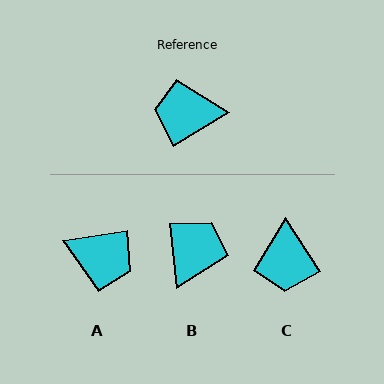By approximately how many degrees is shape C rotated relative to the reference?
Approximately 92 degrees counter-clockwise.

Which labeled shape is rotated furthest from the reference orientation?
A, about 157 degrees away.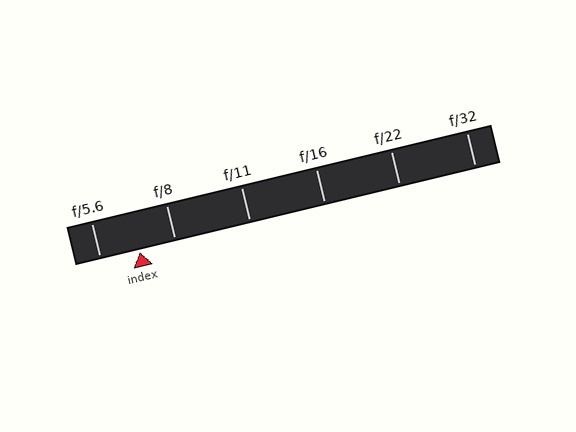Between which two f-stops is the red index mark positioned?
The index mark is between f/5.6 and f/8.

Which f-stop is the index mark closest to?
The index mark is closest to f/8.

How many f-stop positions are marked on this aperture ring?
There are 6 f-stop positions marked.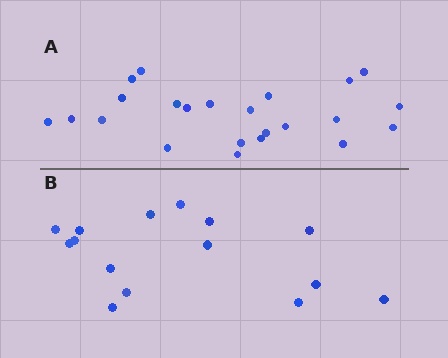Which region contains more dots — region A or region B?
Region A (the top region) has more dots.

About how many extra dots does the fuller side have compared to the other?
Region A has roughly 8 or so more dots than region B.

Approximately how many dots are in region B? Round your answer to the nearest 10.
About 20 dots. (The exact count is 15, which rounds to 20.)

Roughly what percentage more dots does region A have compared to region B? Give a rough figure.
About 55% more.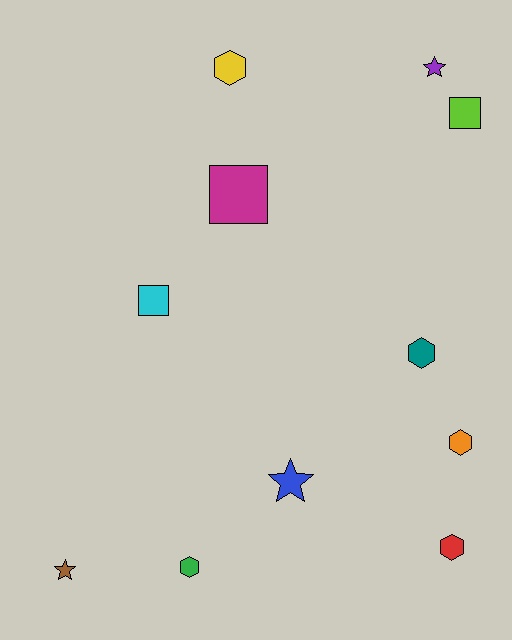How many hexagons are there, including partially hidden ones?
There are 5 hexagons.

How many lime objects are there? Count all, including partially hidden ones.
There is 1 lime object.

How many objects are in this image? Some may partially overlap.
There are 11 objects.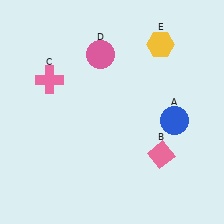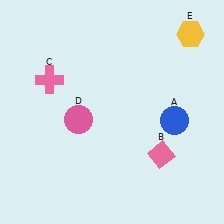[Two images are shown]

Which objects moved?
The objects that moved are: the pink circle (D), the yellow hexagon (E).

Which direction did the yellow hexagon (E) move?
The yellow hexagon (E) moved right.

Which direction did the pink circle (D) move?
The pink circle (D) moved down.